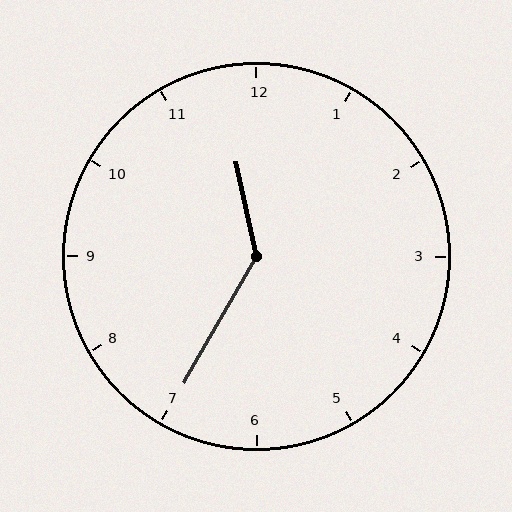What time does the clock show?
11:35.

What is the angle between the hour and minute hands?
Approximately 138 degrees.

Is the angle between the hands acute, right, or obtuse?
It is obtuse.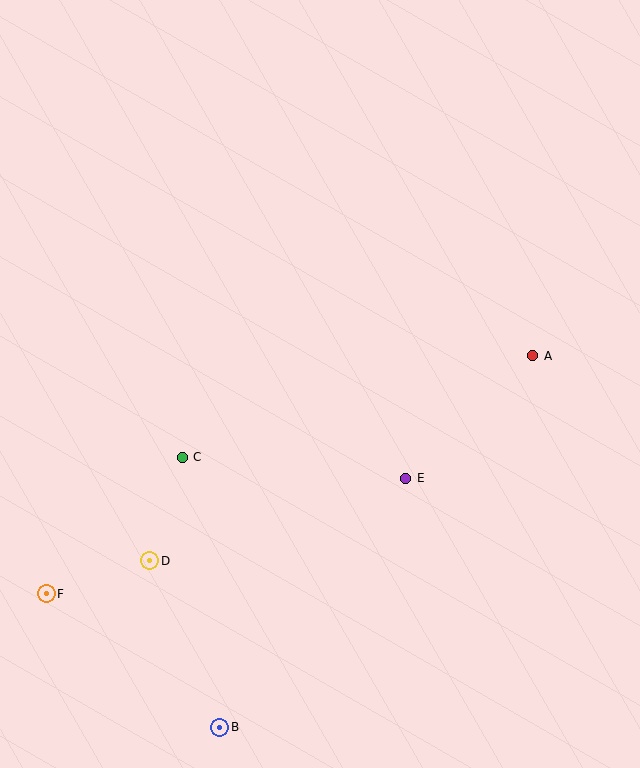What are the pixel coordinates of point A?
Point A is at (533, 356).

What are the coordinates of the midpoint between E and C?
The midpoint between E and C is at (294, 468).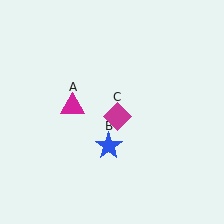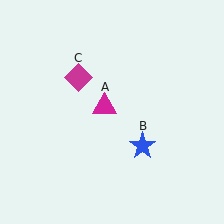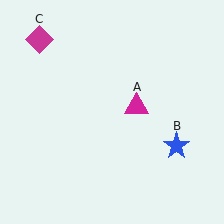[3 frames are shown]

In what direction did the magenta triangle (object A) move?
The magenta triangle (object A) moved right.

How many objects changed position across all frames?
3 objects changed position: magenta triangle (object A), blue star (object B), magenta diamond (object C).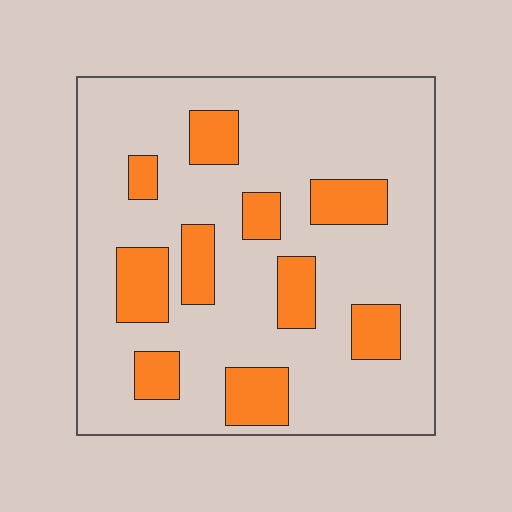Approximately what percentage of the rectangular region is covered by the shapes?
Approximately 20%.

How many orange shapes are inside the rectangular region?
10.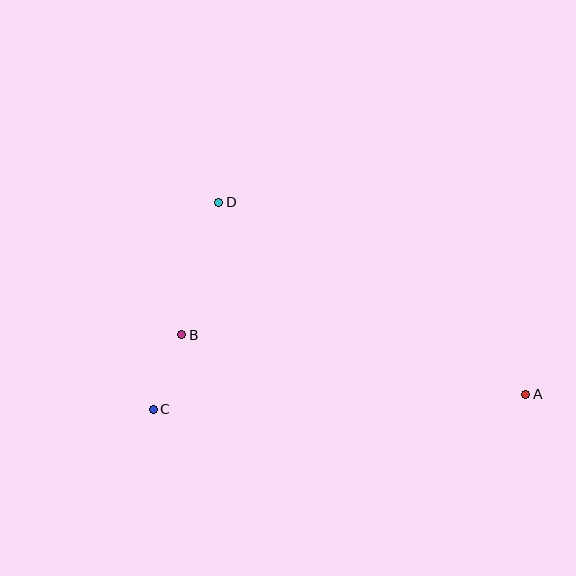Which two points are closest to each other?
Points B and C are closest to each other.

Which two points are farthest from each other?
Points A and C are farthest from each other.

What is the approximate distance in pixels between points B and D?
The distance between B and D is approximately 137 pixels.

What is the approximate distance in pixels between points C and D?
The distance between C and D is approximately 217 pixels.